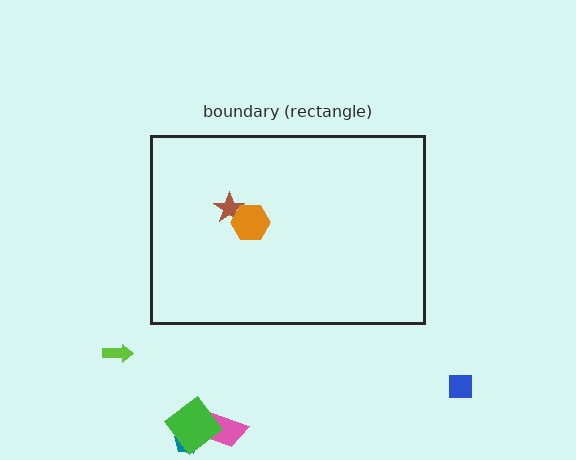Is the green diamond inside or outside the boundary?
Outside.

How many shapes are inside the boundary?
2 inside, 5 outside.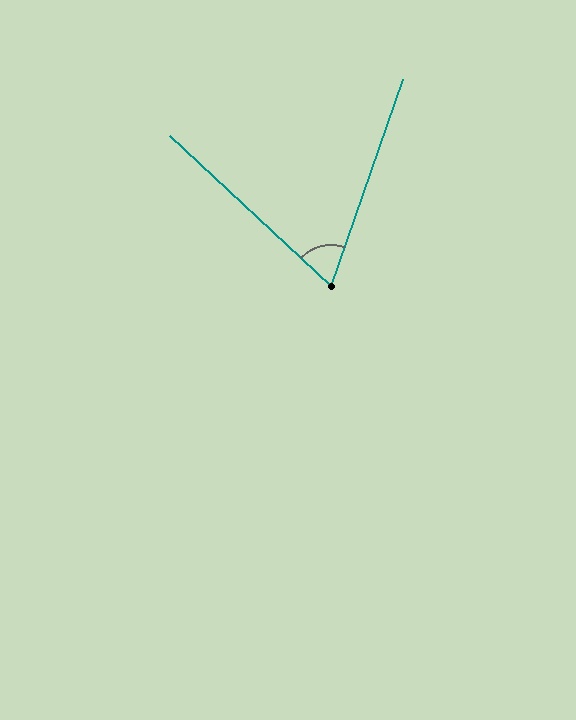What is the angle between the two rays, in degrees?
Approximately 66 degrees.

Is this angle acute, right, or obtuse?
It is acute.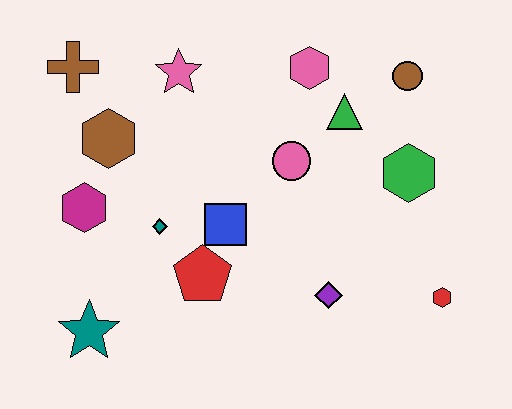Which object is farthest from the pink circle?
The teal star is farthest from the pink circle.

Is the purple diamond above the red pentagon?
No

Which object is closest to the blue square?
The red pentagon is closest to the blue square.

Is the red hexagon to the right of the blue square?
Yes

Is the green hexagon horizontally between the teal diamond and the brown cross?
No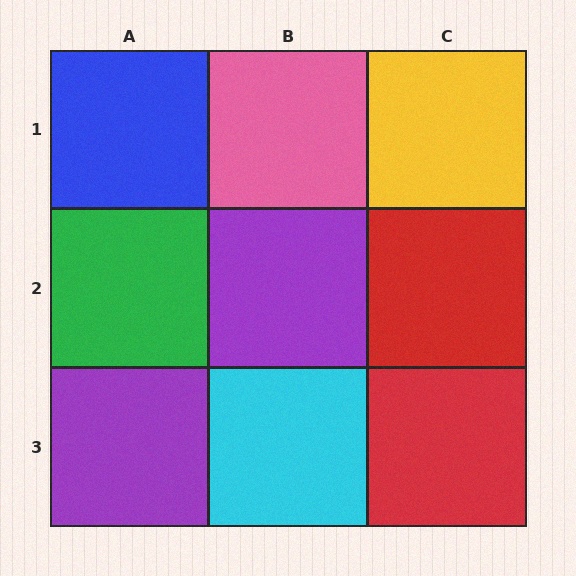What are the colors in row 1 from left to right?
Blue, pink, yellow.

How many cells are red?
2 cells are red.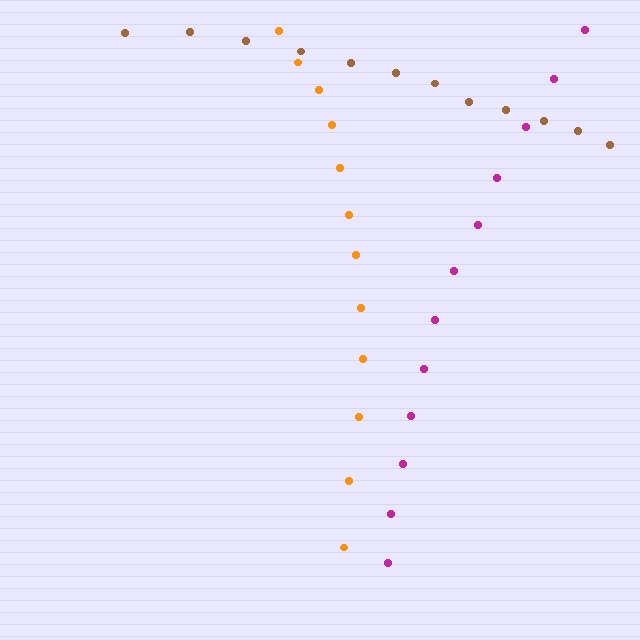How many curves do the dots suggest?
There are 3 distinct paths.